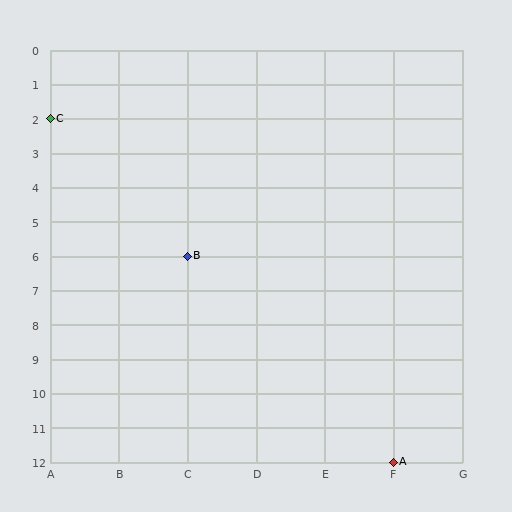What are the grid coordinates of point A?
Point A is at grid coordinates (F, 12).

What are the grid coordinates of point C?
Point C is at grid coordinates (A, 2).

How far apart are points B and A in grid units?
Points B and A are 3 columns and 6 rows apart (about 6.7 grid units diagonally).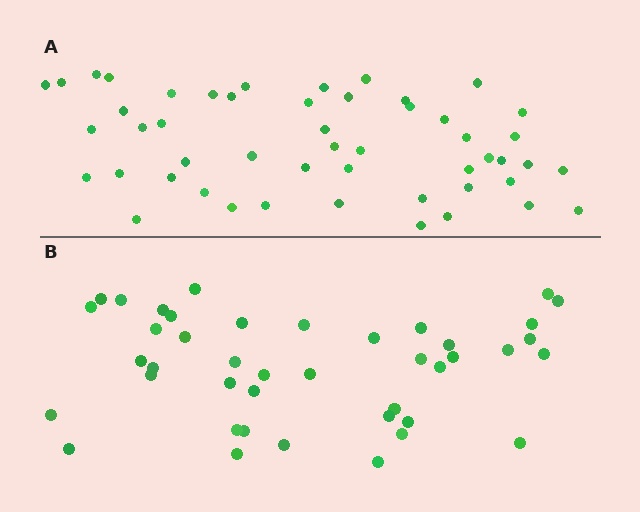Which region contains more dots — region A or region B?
Region A (the top region) has more dots.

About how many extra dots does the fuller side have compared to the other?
Region A has roughly 8 or so more dots than region B.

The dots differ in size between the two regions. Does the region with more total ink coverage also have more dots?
No. Region B has more total ink coverage because its dots are larger, but region A actually contains more individual dots. Total area can be misleading — the number of items is what matters here.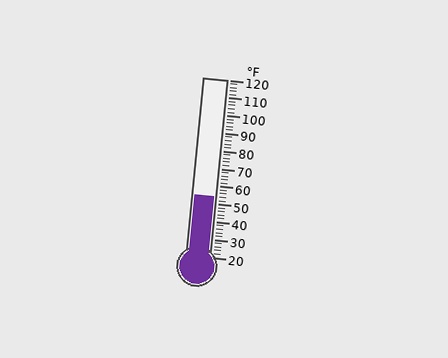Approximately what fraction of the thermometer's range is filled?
The thermometer is filled to approximately 35% of its range.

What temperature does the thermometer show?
The thermometer shows approximately 54°F.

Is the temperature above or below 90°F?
The temperature is below 90°F.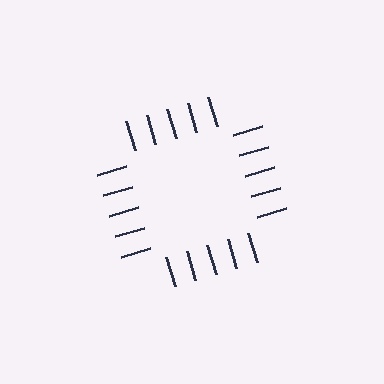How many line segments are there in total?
20 — 5 along each of the 4 edges.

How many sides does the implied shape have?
4 sides — the line-ends trace a square.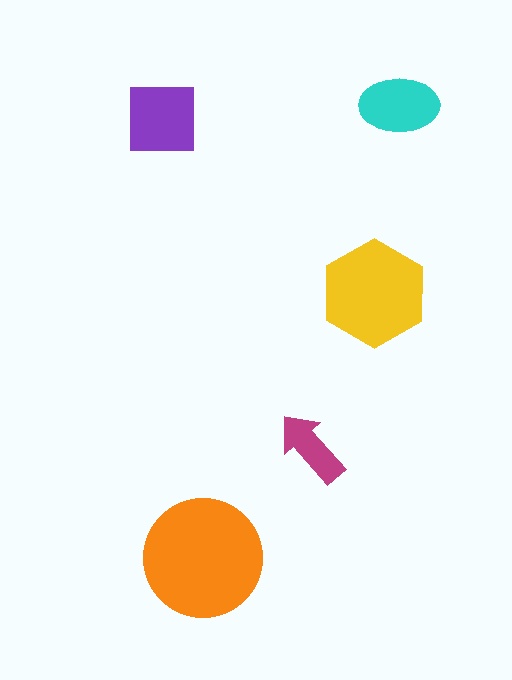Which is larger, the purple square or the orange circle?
The orange circle.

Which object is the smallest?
The magenta arrow.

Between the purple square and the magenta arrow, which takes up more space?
The purple square.